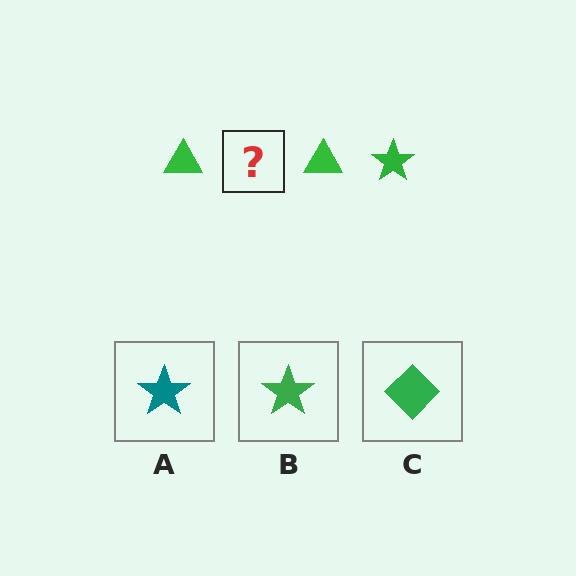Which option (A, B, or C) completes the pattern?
B.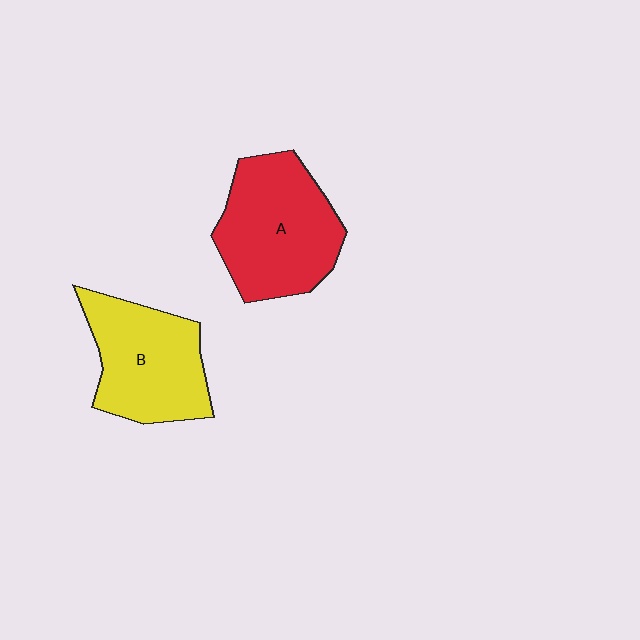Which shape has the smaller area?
Shape B (yellow).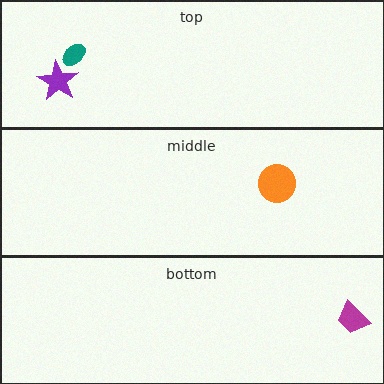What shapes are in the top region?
The purple star, the teal ellipse.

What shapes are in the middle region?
The orange circle.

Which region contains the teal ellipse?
The top region.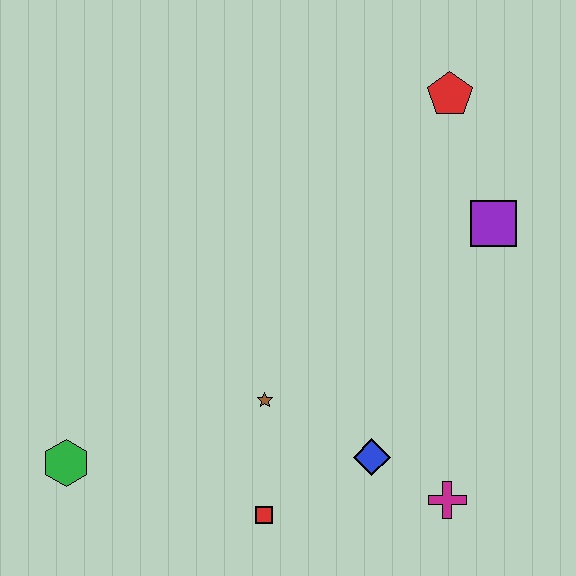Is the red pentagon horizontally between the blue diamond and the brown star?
No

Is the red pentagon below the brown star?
No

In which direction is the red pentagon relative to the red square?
The red pentagon is above the red square.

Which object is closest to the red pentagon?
The purple square is closest to the red pentagon.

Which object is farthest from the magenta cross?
The red pentagon is farthest from the magenta cross.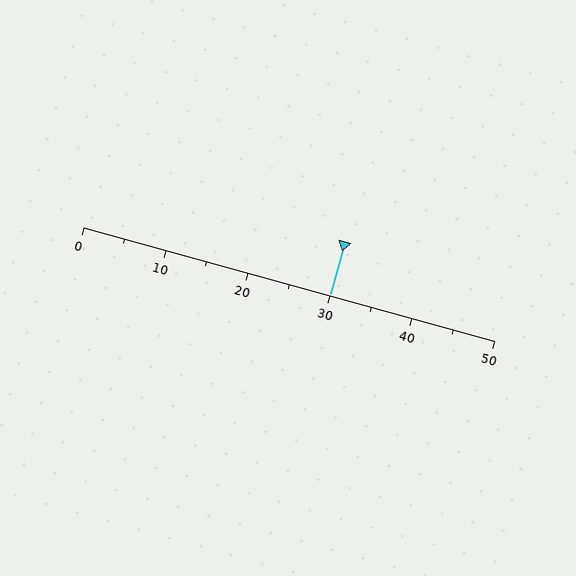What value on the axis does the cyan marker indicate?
The marker indicates approximately 30.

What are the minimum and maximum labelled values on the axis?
The axis runs from 0 to 50.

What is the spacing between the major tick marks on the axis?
The major ticks are spaced 10 apart.